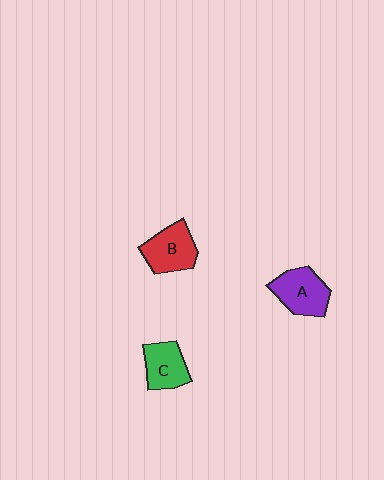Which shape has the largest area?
Shape A (purple).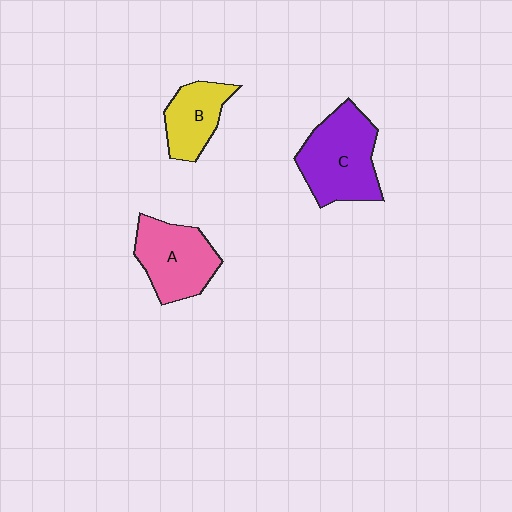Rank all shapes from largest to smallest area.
From largest to smallest: C (purple), A (pink), B (yellow).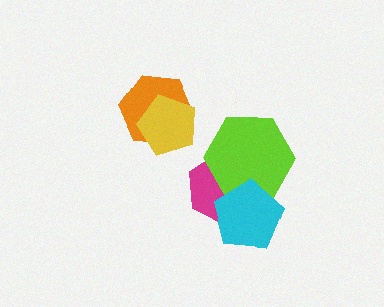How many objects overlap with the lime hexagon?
2 objects overlap with the lime hexagon.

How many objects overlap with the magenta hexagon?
2 objects overlap with the magenta hexagon.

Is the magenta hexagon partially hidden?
Yes, it is partially covered by another shape.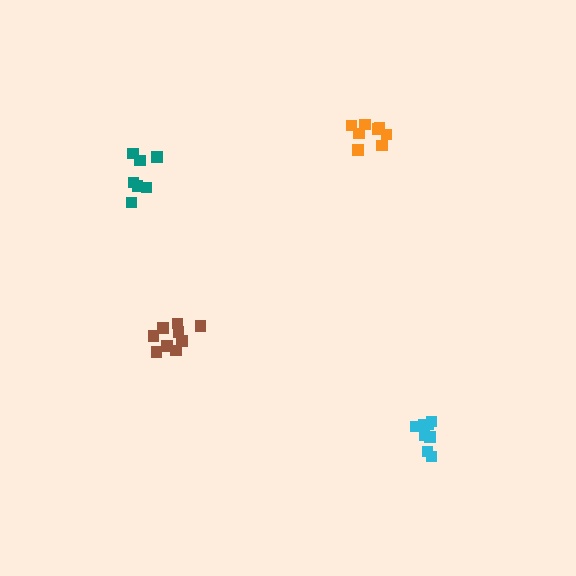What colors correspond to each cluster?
The clusters are colored: orange, brown, teal, cyan.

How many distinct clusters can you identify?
There are 4 distinct clusters.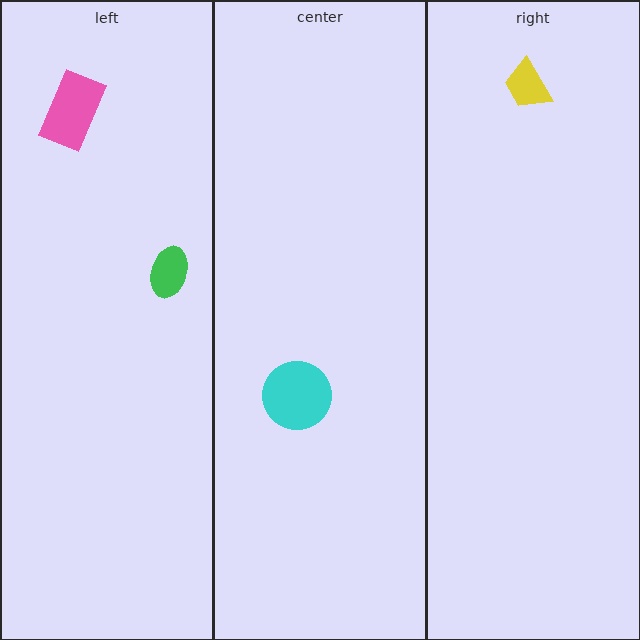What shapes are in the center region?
The cyan circle.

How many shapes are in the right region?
1.